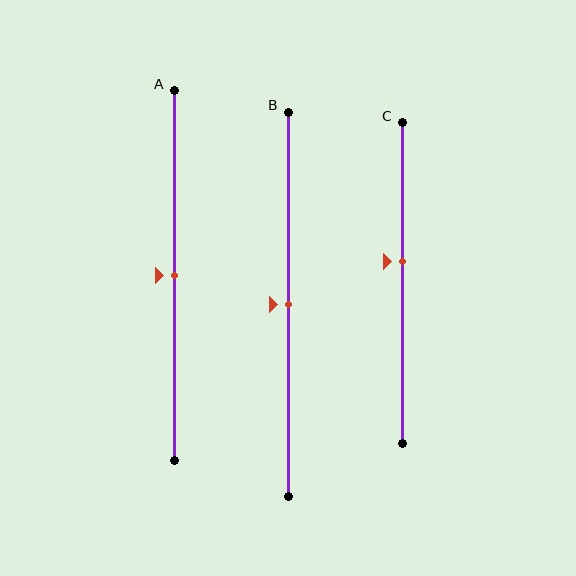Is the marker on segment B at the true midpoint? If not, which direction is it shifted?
Yes, the marker on segment B is at the true midpoint.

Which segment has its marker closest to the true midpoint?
Segment A has its marker closest to the true midpoint.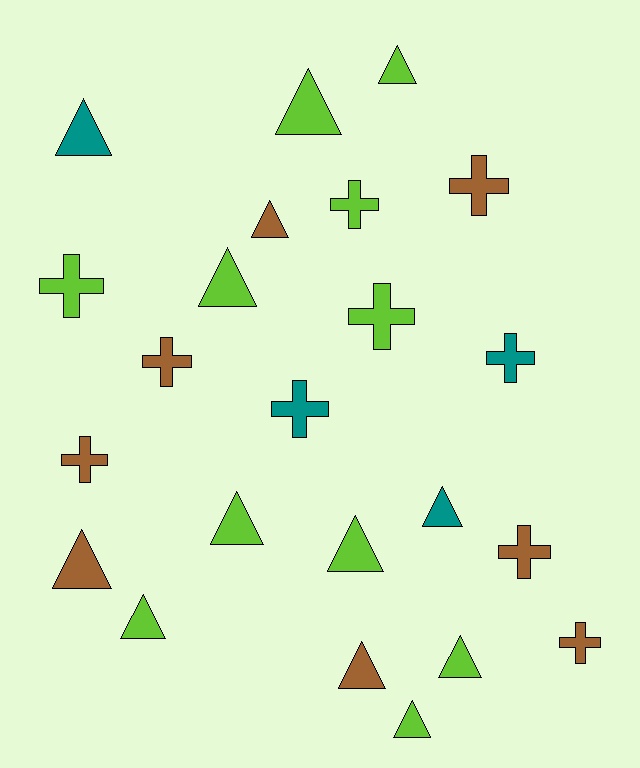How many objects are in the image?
There are 23 objects.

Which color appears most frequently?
Lime, with 11 objects.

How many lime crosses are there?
There are 3 lime crosses.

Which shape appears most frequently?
Triangle, with 13 objects.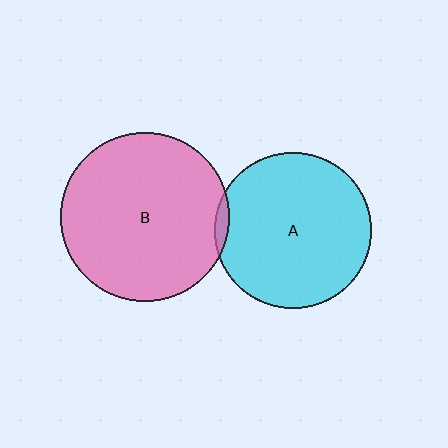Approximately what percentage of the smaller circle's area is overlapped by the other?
Approximately 5%.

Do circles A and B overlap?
Yes.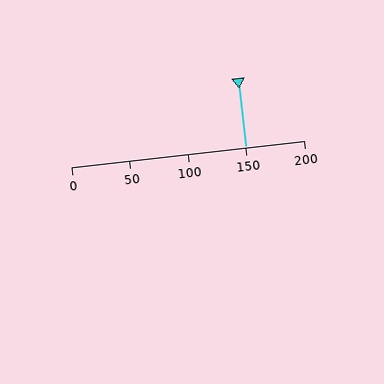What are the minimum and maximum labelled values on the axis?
The axis runs from 0 to 200.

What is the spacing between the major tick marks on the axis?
The major ticks are spaced 50 apart.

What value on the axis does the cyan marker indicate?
The marker indicates approximately 150.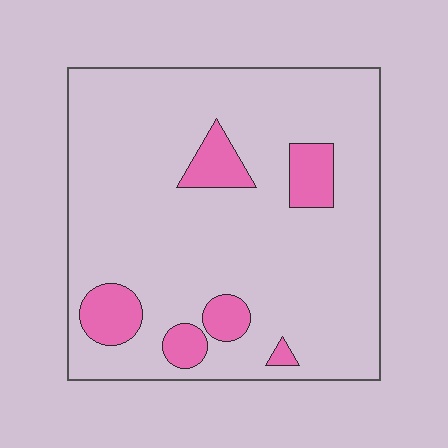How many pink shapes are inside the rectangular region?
6.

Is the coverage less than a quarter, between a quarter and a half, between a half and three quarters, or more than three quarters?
Less than a quarter.